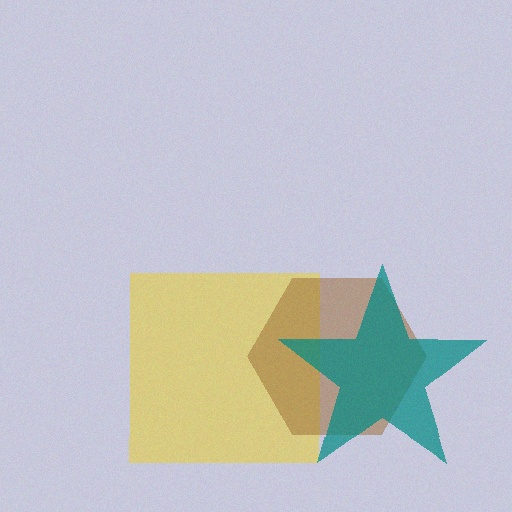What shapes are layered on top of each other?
The layered shapes are: a yellow square, a brown hexagon, a teal star.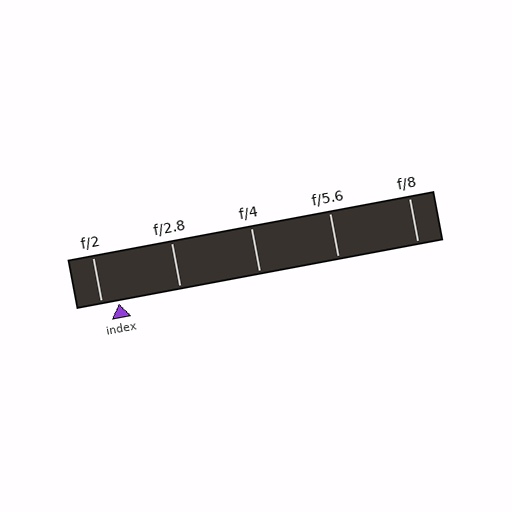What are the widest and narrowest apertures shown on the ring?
The widest aperture shown is f/2 and the narrowest is f/8.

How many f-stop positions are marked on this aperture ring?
There are 5 f-stop positions marked.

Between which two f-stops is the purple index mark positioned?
The index mark is between f/2 and f/2.8.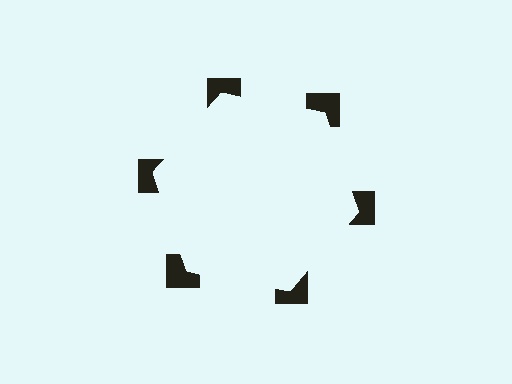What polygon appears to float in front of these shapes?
An illusory hexagon — its edges are inferred from the aligned wedge cuts in the notched squares, not physically drawn.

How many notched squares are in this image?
There are 6 — one at each vertex of the illusory hexagon.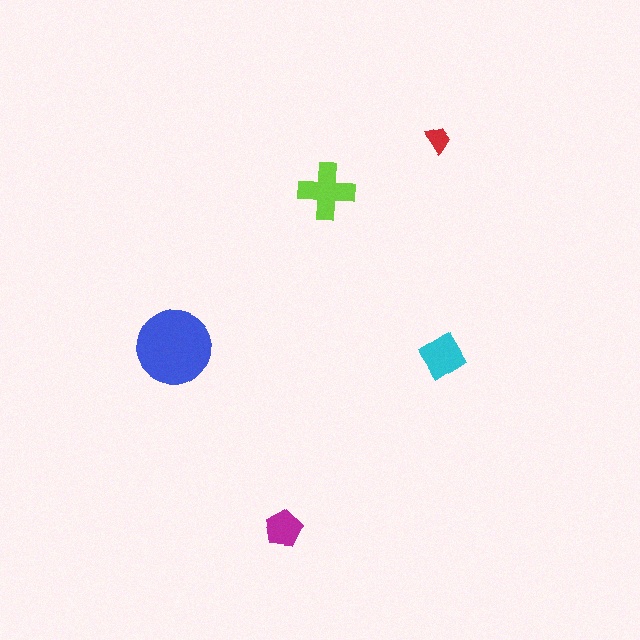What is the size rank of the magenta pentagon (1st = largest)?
4th.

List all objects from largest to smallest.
The blue circle, the lime cross, the cyan diamond, the magenta pentagon, the red trapezoid.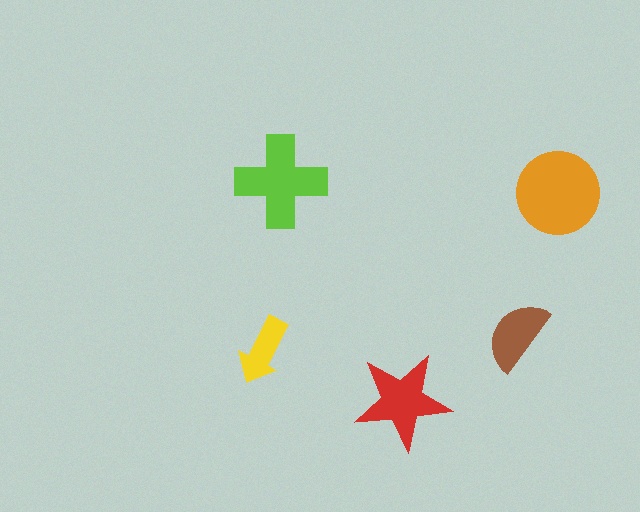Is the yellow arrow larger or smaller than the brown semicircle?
Smaller.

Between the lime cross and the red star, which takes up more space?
The lime cross.